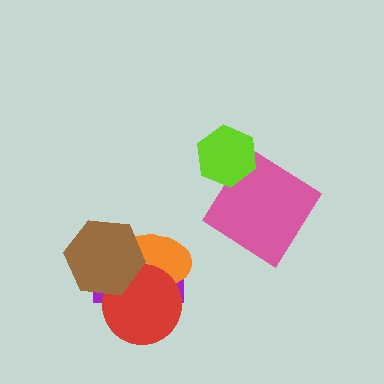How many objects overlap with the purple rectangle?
3 objects overlap with the purple rectangle.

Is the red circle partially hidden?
Yes, it is partially covered by another shape.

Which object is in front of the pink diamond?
The lime hexagon is in front of the pink diamond.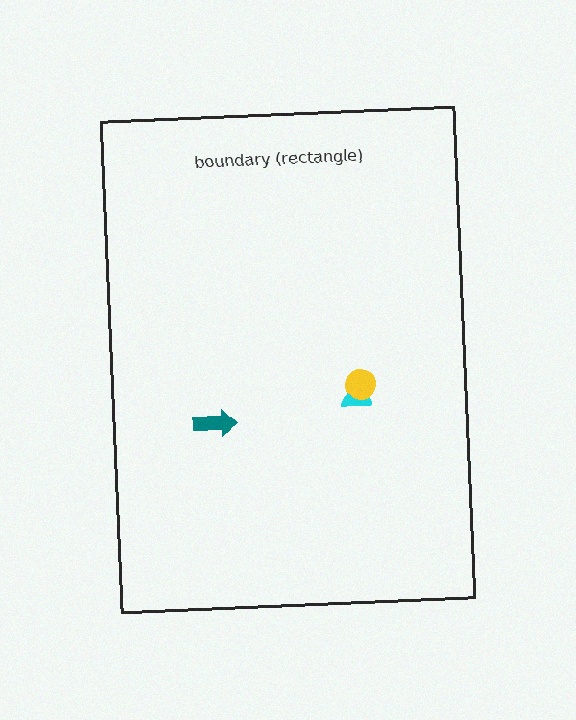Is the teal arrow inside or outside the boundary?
Inside.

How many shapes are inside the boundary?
3 inside, 0 outside.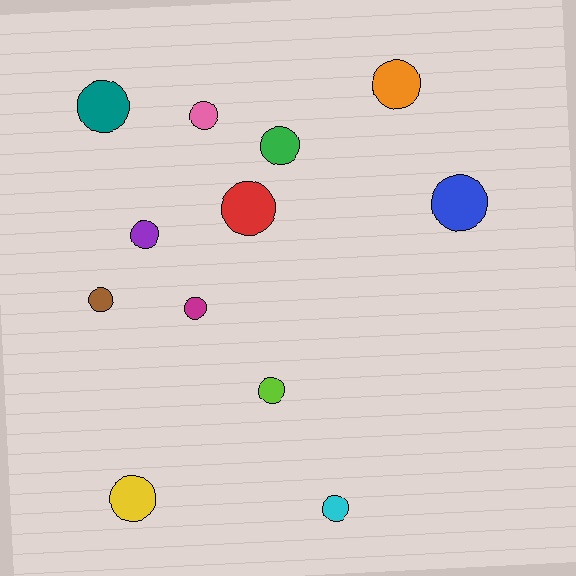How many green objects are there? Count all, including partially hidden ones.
There is 1 green object.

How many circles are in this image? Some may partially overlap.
There are 12 circles.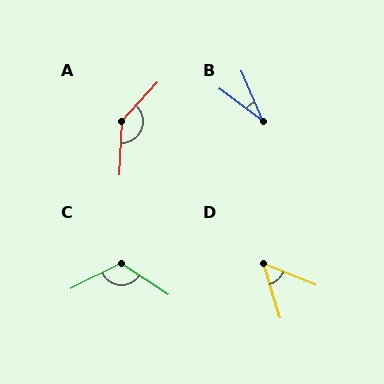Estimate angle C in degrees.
Approximately 120 degrees.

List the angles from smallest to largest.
B (31°), D (51°), C (120°), A (140°).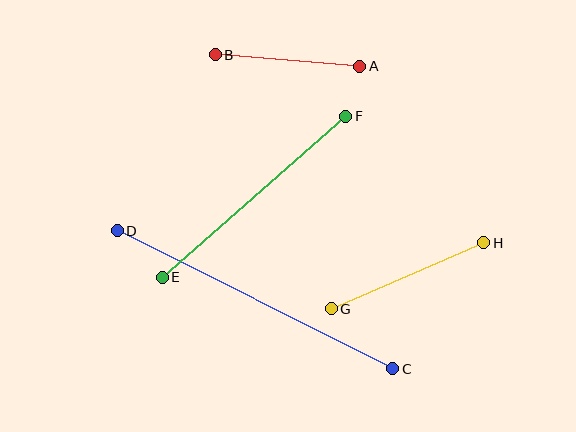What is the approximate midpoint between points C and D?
The midpoint is at approximately (255, 300) pixels.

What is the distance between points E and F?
The distance is approximately 244 pixels.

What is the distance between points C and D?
The distance is approximately 308 pixels.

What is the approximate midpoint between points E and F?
The midpoint is at approximately (254, 197) pixels.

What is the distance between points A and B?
The distance is approximately 145 pixels.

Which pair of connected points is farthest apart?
Points C and D are farthest apart.